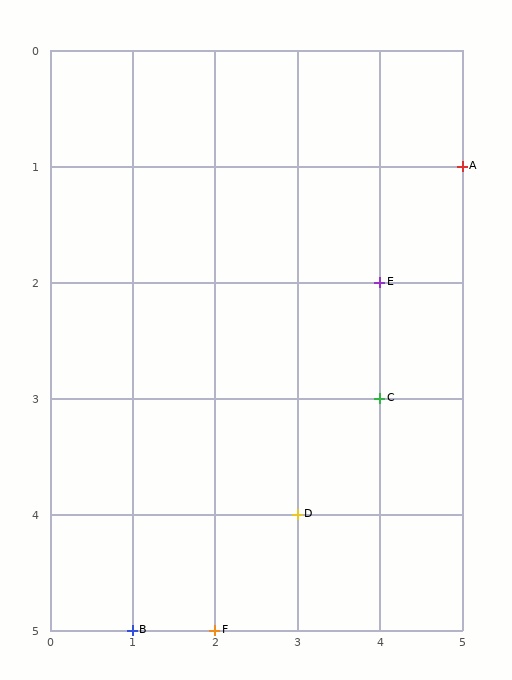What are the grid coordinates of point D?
Point D is at grid coordinates (3, 4).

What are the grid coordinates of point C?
Point C is at grid coordinates (4, 3).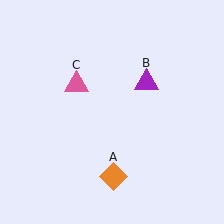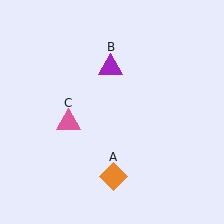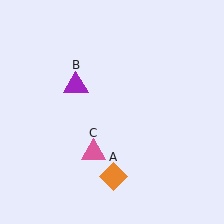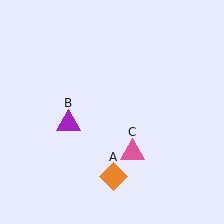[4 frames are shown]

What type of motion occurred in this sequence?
The purple triangle (object B), pink triangle (object C) rotated counterclockwise around the center of the scene.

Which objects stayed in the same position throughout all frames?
Orange diamond (object A) remained stationary.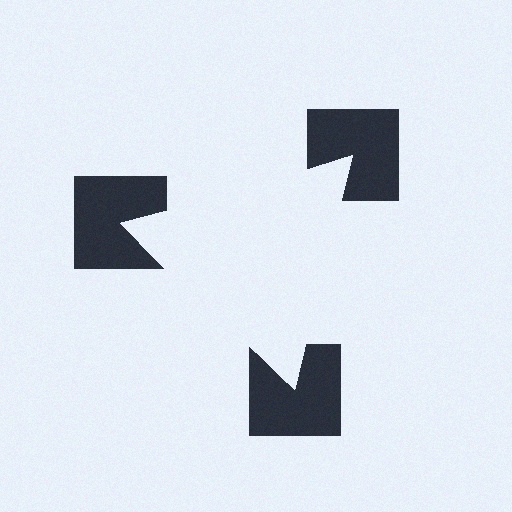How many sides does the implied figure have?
3 sides.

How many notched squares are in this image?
There are 3 — one at each vertex of the illusory triangle.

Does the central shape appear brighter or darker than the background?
It typically appears slightly brighter than the background, even though no actual brightness change is drawn.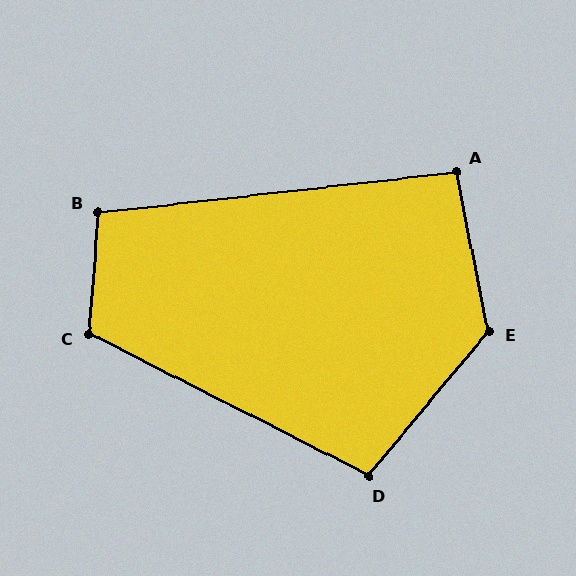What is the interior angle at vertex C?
Approximately 112 degrees (obtuse).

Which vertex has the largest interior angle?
E, at approximately 129 degrees.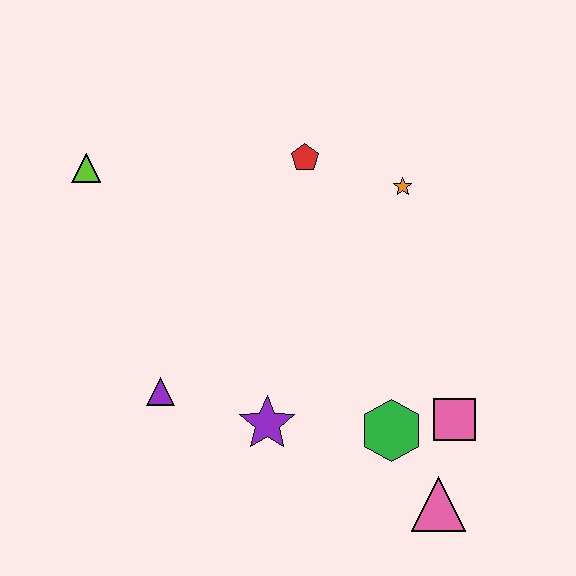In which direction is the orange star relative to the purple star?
The orange star is above the purple star.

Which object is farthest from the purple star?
The lime triangle is farthest from the purple star.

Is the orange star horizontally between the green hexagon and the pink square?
Yes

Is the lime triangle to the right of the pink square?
No